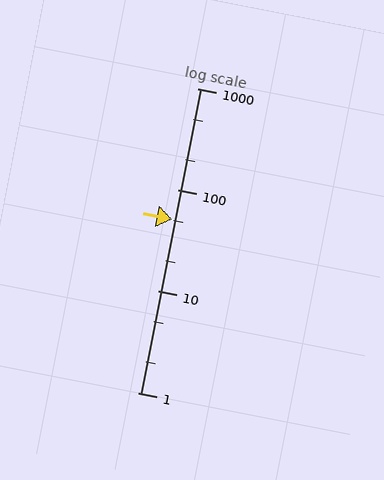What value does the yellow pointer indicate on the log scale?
The pointer indicates approximately 51.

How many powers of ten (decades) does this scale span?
The scale spans 3 decades, from 1 to 1000.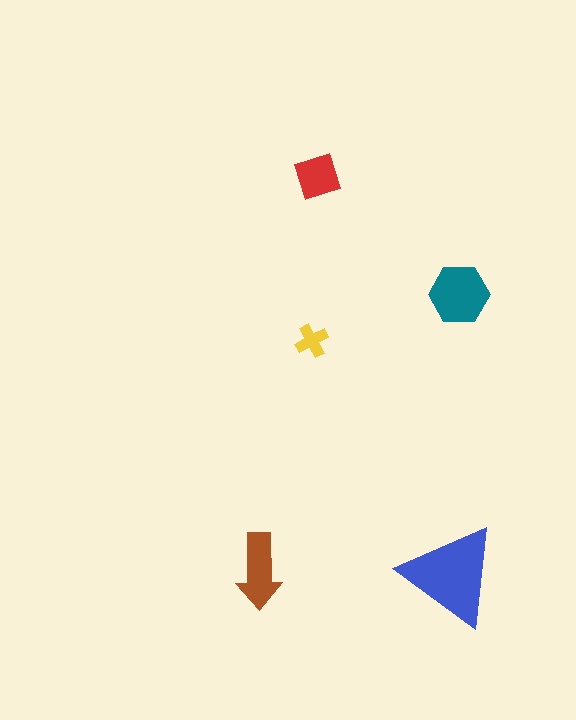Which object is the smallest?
The yellow cross.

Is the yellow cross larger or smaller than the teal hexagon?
Smaller.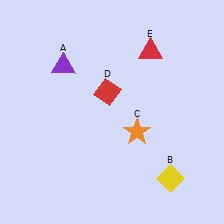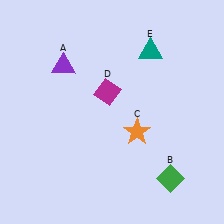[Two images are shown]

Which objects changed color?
B changed from yellow to green. D changed from red to magenta. E changed from red to teal.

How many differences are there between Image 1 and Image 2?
There are 3 differences between the two images.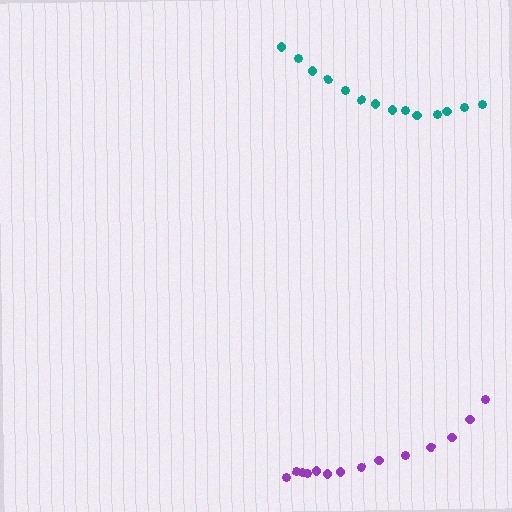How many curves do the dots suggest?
There are 2 distinct paths.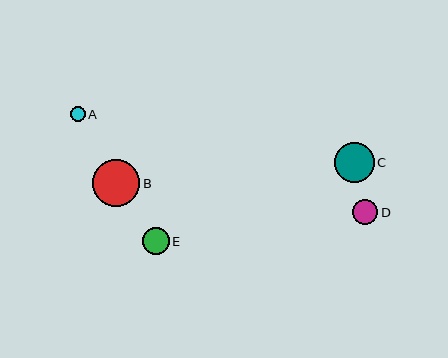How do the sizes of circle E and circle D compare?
Circle E and circle D are approximately the same size.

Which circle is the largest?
Circle B is the largest with a size of approximately 47 pixels.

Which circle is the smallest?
Circle A is the smallest with a size of approximately 15 pixels.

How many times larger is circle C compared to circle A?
Circle C is approximately 2.7 times the size of circle A.